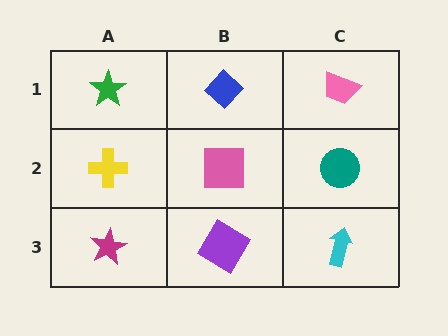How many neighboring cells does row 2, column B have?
4.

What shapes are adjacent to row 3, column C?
A teal circle (row 2, column C), a purple diamond (row 3, column B).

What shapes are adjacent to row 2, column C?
A pink trapezoid (row 1, column C), a cyan arrow (row 3, column C), a pink square (row 2, column B).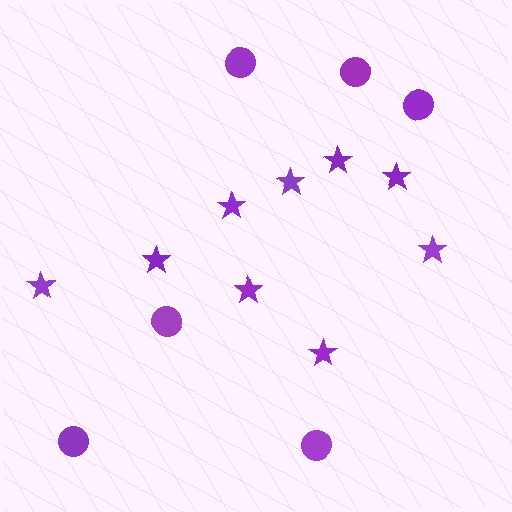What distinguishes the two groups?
There are 2 groups: one group of stars (9) and one group of circles (6).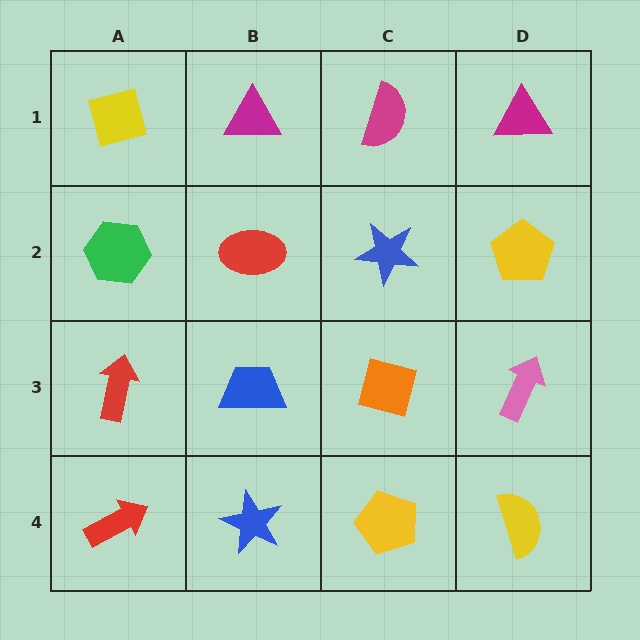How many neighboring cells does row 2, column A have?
3.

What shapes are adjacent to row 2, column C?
A magenta semicircle (row 1, column C), an orange diamond (row 3, column C), a red ellipse (row 2, column B), a yellow pentagon (row 2, column D).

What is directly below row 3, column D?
A yellow semicircle.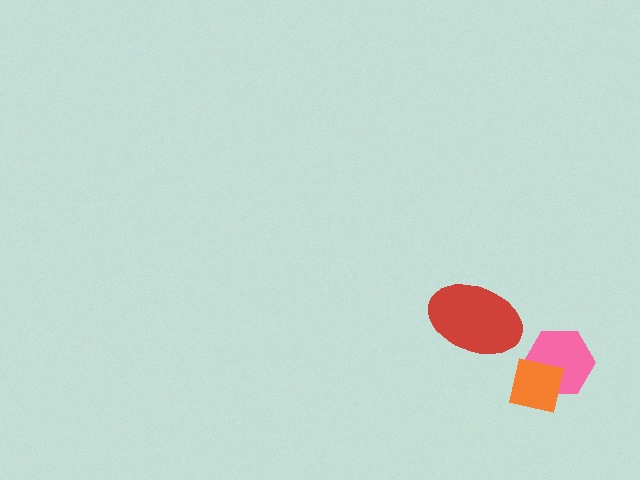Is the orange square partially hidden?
No, no other shape covers it.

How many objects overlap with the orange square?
1 object overlaps with the orange square.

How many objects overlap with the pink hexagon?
1 object overlaps with the pink hexagon.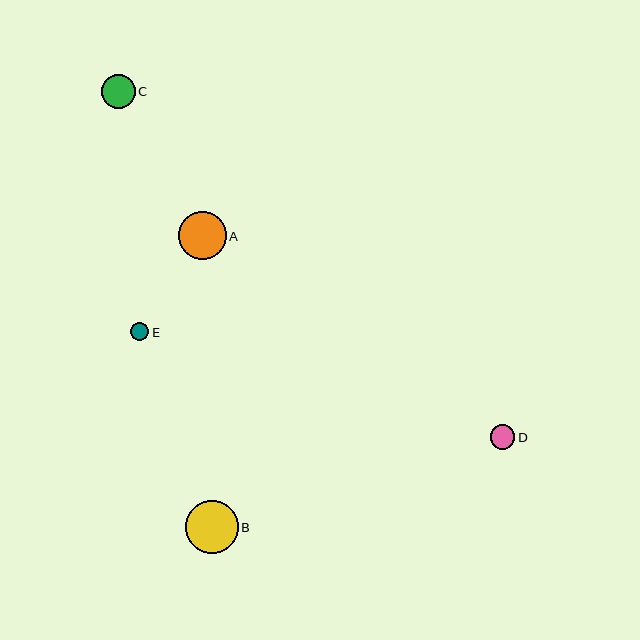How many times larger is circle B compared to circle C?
Circle B is approximately 1.6 times the size of circle C.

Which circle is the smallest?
Circle E is the smallest with a size of approximately 18 pixels.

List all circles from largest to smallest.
From largest to smallest: B, A, C, D, E.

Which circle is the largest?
Circle B is the largest with a size of approximately 53 pixels.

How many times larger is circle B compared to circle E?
Circle B is approximately 3.0 times the size of circle E.